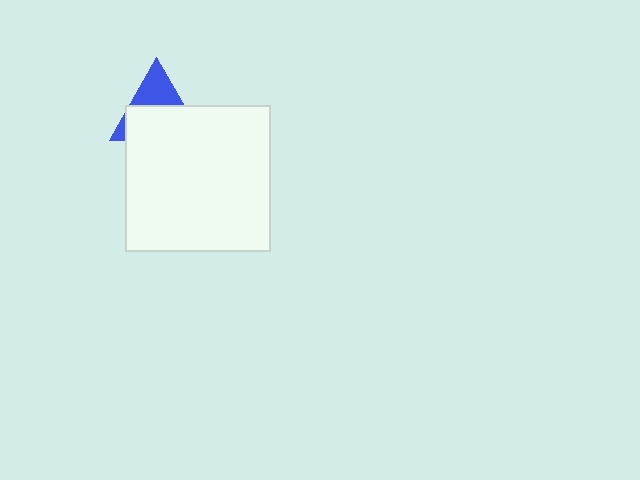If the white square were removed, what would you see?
You would see the complete blue triangle.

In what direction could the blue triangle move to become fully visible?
The blue triangle could move up. That would shift it out from behind the white square entirely.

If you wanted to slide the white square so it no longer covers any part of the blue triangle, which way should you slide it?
Slide it down — that is the most direct way to separate the two shapes.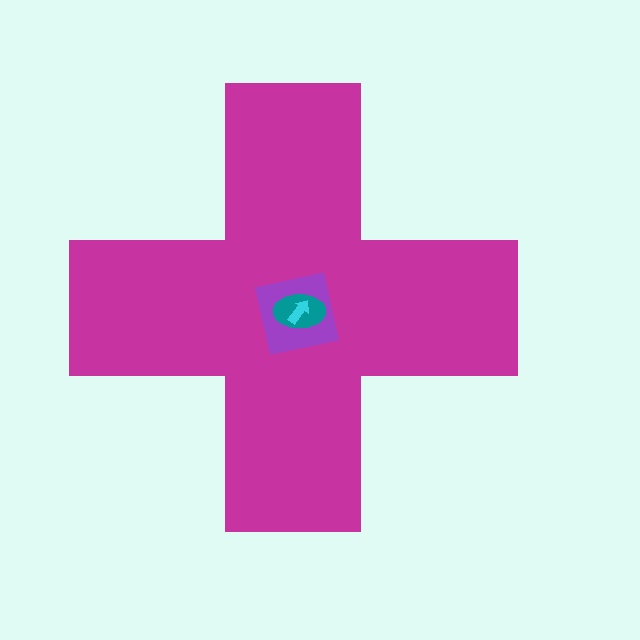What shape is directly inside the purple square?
The teal ellipse.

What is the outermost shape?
The magenta cross.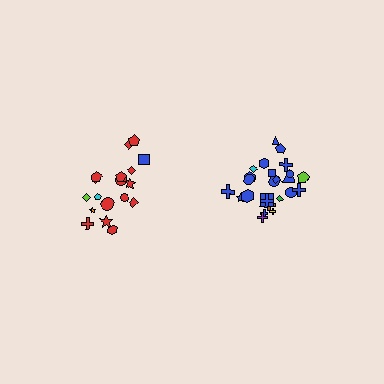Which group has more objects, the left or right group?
The right group.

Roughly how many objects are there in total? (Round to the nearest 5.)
Roughly 45 objects in total.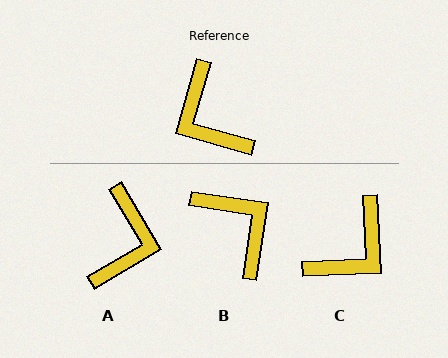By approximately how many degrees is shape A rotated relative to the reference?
Approximately 136 degrees counter-clockwise.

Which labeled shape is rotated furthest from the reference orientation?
B, about 173 degrees away.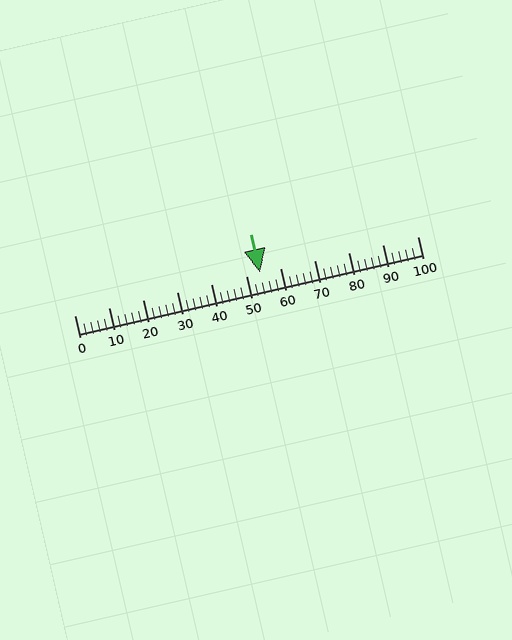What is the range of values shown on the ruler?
The ruler shows values from 0 to 100.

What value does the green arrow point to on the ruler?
The green arrow points to approximately 54.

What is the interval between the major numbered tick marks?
The major tick marks are spaced 10 units apart.